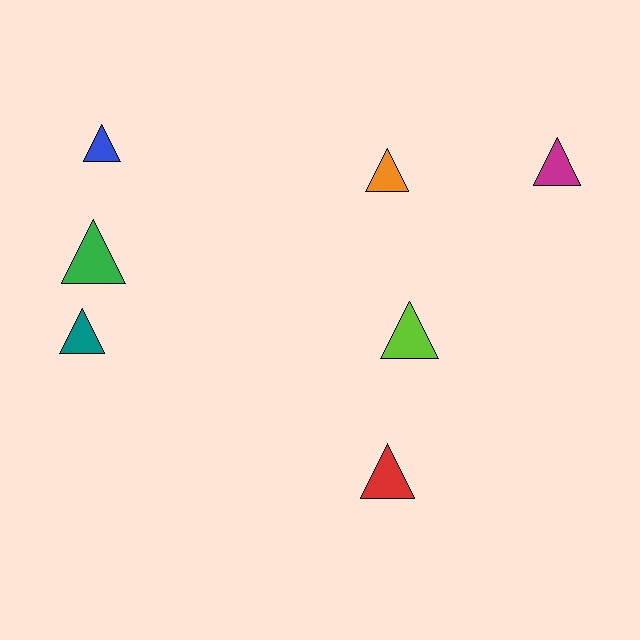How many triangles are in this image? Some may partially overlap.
There are 7 triangles.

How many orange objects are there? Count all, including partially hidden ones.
There is 1 orange object.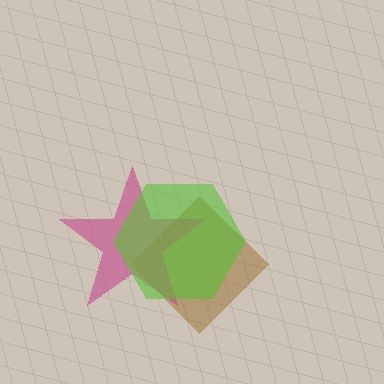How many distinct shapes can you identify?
There are 3 distinct shapes: a brown diamond, a magenta star, a lime hexagon.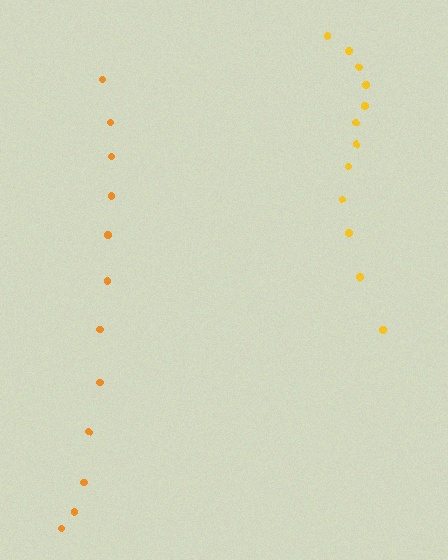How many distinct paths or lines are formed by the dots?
There are 2 distinct paths.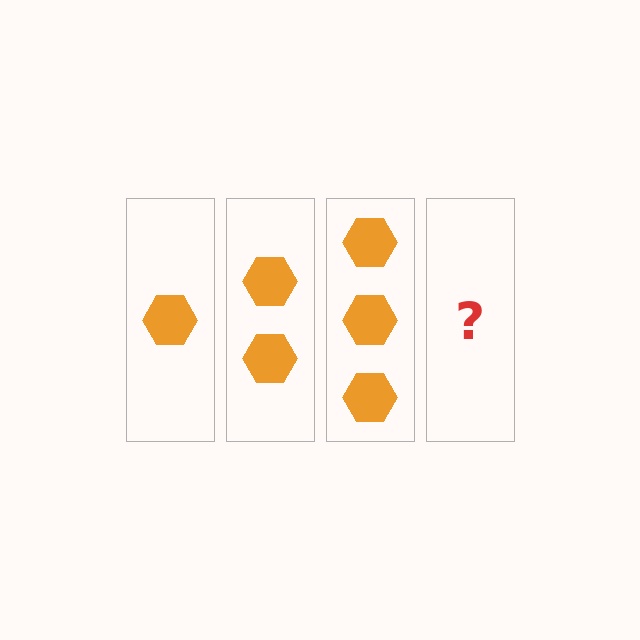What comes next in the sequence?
The next element should be 4 hexagons.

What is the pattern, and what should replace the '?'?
The pattern is that each step adds one more hexagon. The '?' should be 4 hexagons.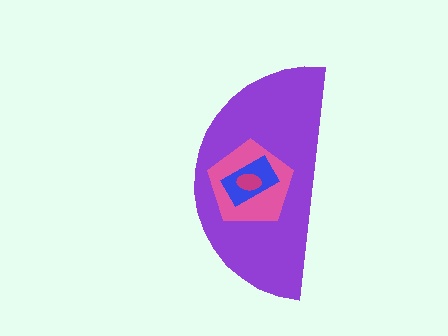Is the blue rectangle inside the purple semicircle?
Yes.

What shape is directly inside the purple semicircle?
The pink pentagon.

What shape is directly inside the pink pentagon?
The blue rectangle.